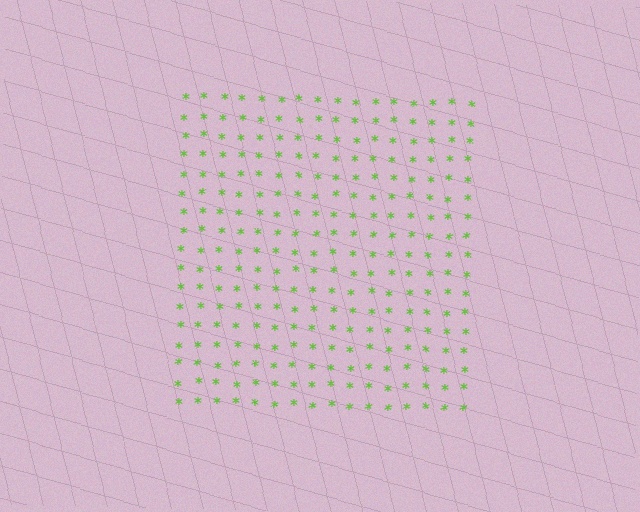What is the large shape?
The large shape is a square.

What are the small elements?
The small elements are asterisks.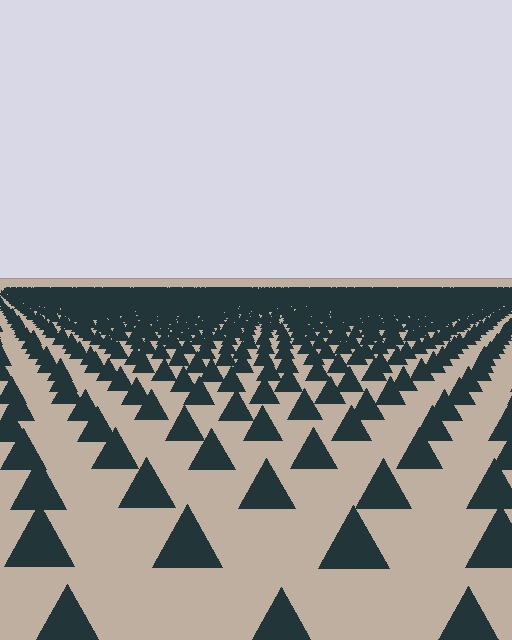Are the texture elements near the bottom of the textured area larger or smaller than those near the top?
Larger. Near the bottom, elements are closer to the viewer and appear at a bigger on-screen size.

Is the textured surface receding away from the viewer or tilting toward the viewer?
The surface is receding away from the viewer. Texture elements get smaller and denser toward the top.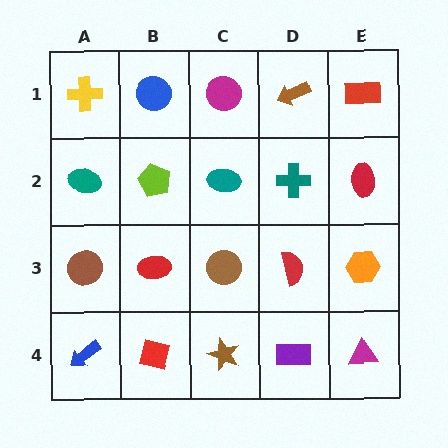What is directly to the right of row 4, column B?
A brown star.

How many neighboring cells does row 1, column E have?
2.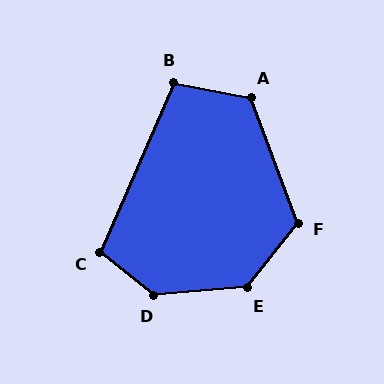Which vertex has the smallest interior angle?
B, at approximately 102 degrees.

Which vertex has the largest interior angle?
D, at approximately 137 degrees.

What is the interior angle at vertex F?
Approximately 121 degrees (obtuse).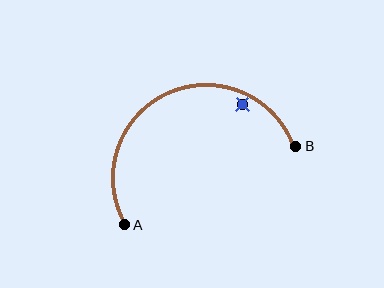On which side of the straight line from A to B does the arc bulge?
The arc bulges above the straight line connecting A and B.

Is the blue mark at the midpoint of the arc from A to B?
No — the blue mark does not lie on the arc at all. It sits slightly inside the curve.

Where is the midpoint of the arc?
The arc midpoint is the point on the curve farthest from the straight line joining A and B. It sits above that line.